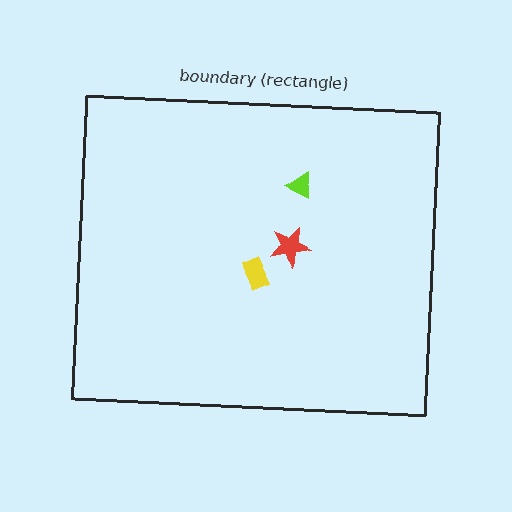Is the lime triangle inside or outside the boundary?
Inside.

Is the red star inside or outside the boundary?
Inside.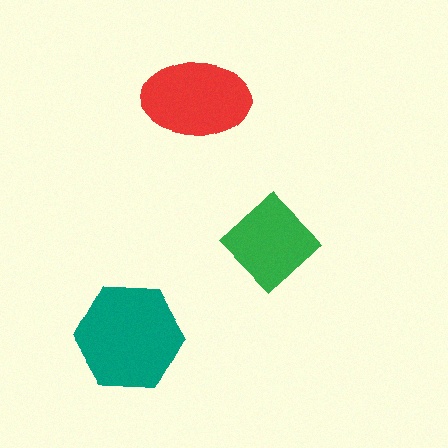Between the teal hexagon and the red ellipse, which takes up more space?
The teal hexagon.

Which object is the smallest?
The green diamond.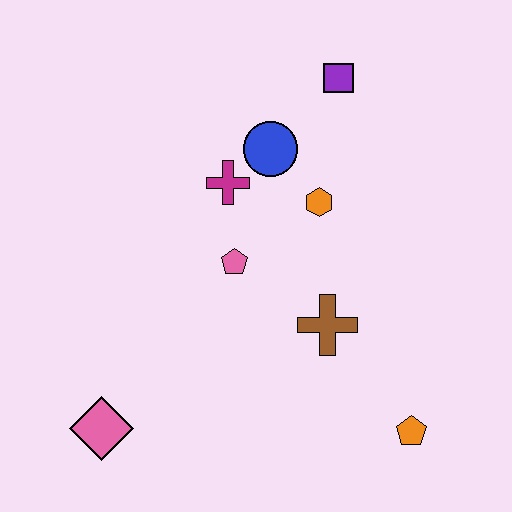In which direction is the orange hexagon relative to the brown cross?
The orange hexagon is above the brown cross.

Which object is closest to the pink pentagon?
The magenta cross is closest to the pink pentagon.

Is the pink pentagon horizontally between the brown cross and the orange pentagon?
No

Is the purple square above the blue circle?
Yes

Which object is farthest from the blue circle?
The pink diamond is farthest from the blue circle.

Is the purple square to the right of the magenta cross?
Yes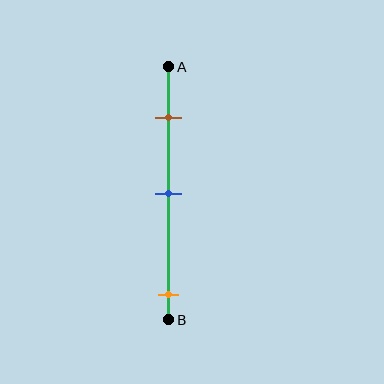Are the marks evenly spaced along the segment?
No, the marks are not evenly spaced.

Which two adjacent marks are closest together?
The brown and blue marks are the closest adjacent pair.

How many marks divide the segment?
There are 3 marks dividing the segment.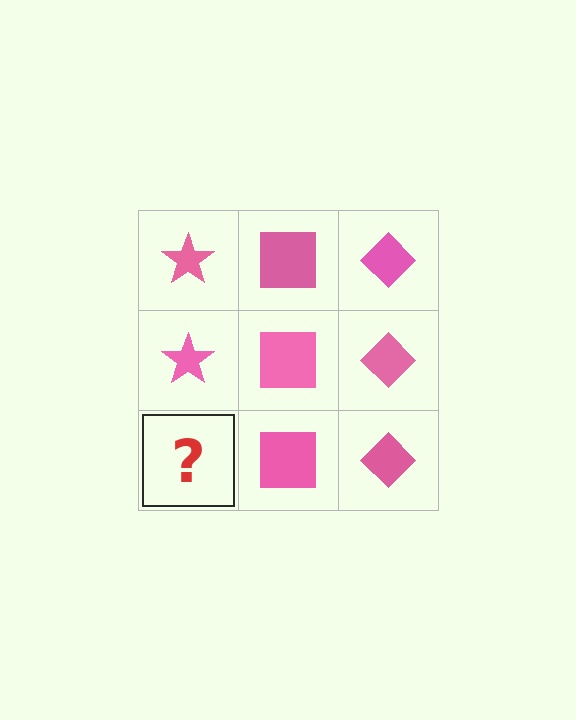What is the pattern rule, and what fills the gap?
The rule is that each column has a consistent shape. The gap should be filled with a pink star.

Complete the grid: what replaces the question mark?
The question mark should be replaced with a pink star.